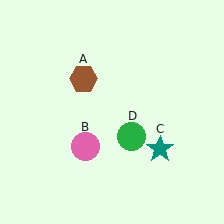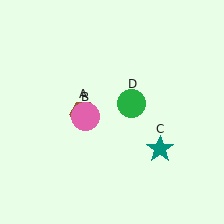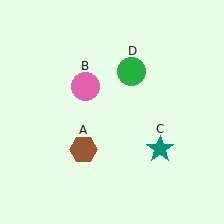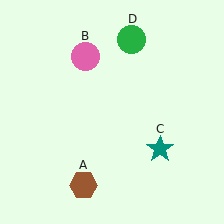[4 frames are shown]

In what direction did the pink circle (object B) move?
The pink circle (object B) moved up.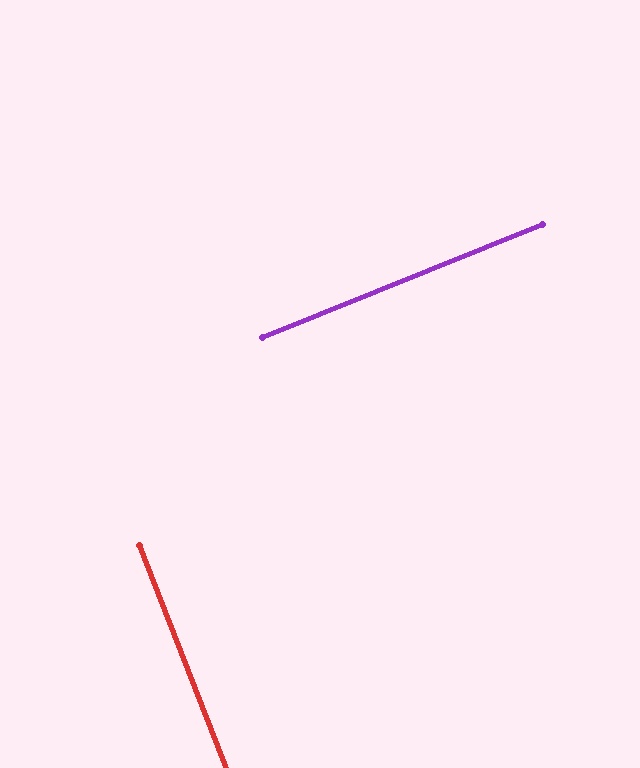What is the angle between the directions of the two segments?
Approximately 89 degrees.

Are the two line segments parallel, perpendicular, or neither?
Perpendicular — they meet at approximately 89°.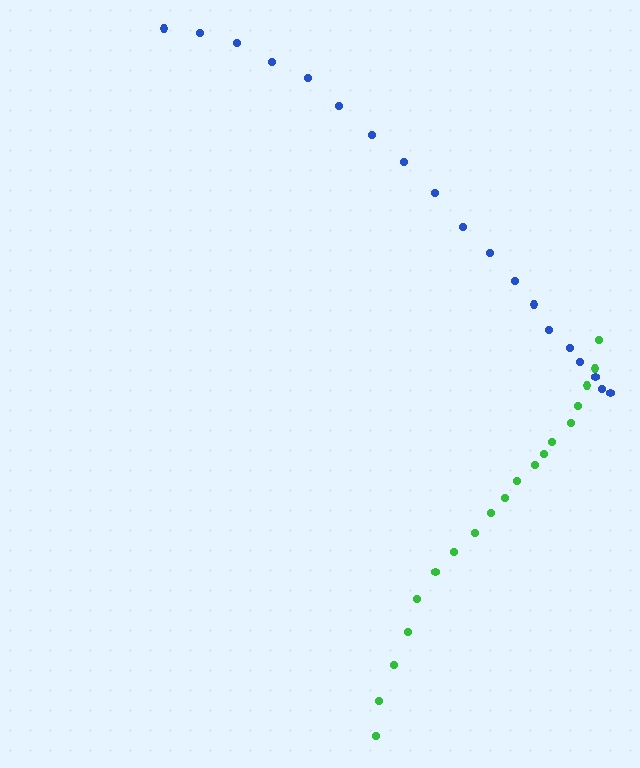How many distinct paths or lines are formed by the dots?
There are 2 distinct paths.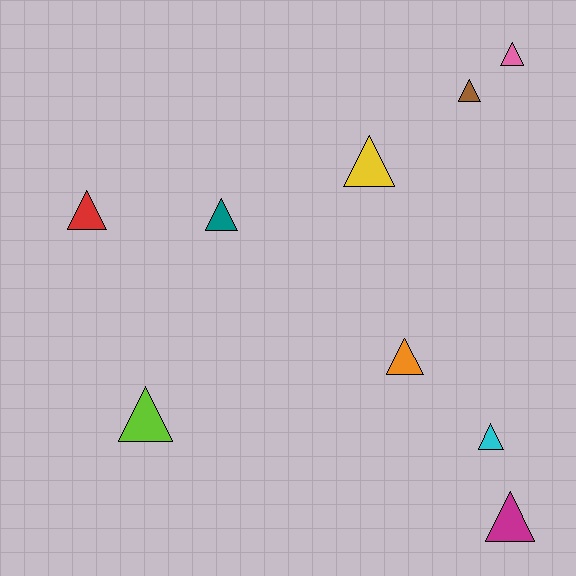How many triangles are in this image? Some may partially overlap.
There are 9 triangles.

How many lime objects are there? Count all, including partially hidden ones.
There is 1 lime object.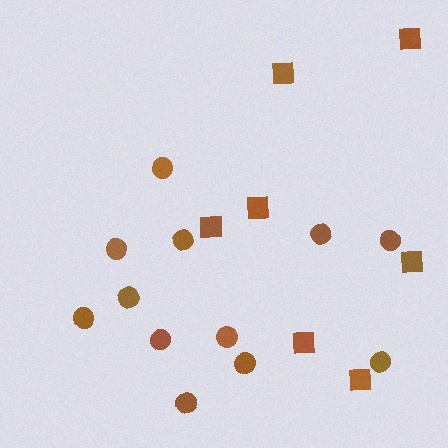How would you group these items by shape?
There are 2 groups: one group of circles (12) and one group of squares (7).